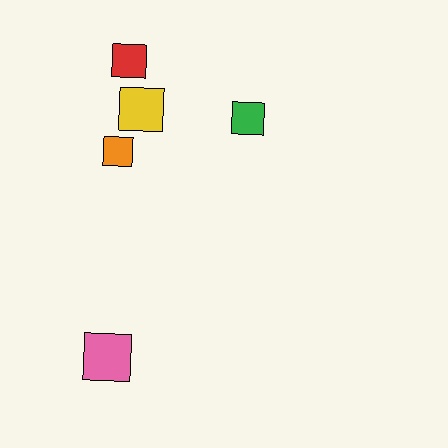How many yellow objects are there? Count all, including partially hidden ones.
There is 1 yellow object.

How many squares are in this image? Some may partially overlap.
There are 5 squares.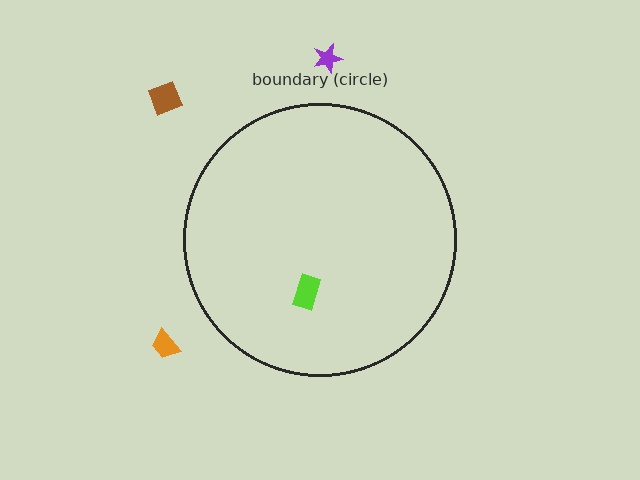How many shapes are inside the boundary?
1 inside, 3 outside.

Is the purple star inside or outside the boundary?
Outside.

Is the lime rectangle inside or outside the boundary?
Inside.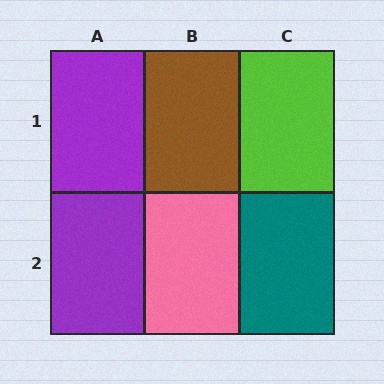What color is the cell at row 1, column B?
Brown.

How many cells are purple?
2 cells are purple.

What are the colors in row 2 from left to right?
Purple, pink, teal.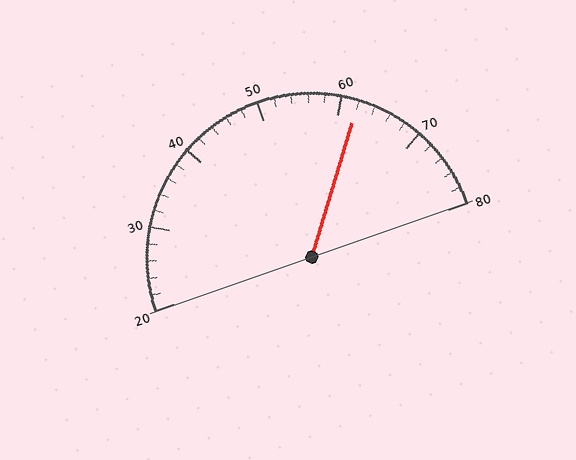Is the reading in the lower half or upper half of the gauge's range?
The reading is in the upper half of the range (20 to 80).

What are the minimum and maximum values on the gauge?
The gauge ranges from 20 to 80.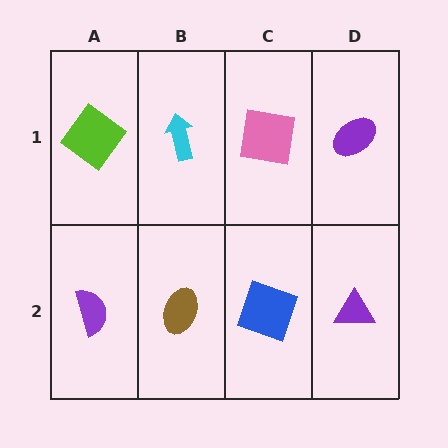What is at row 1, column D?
A purple ellipse.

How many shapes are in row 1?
4 shapes.